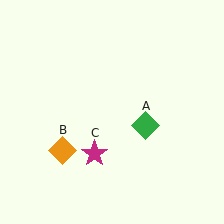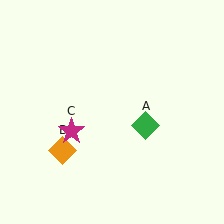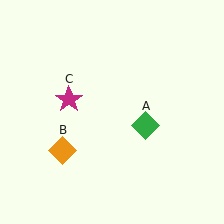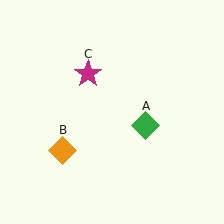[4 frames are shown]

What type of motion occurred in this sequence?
The magenta star (object C) rotated clockwise around the center of the scene.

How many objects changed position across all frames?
1 object changed position: magenta star (object C).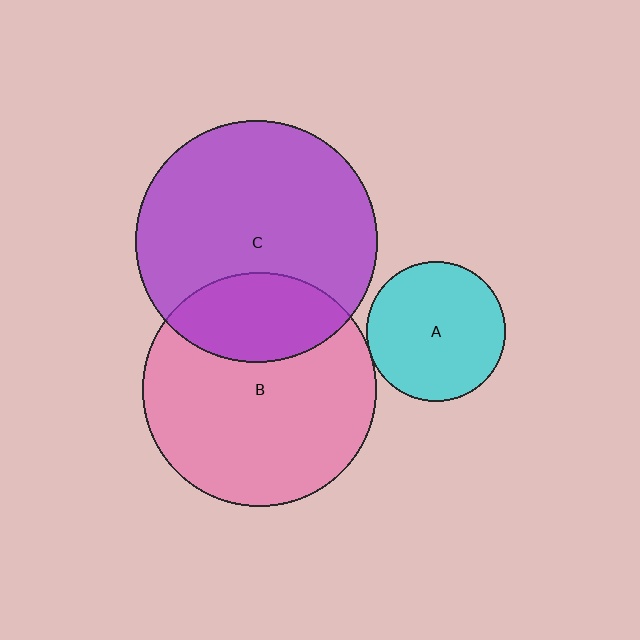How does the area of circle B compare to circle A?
Approximately 2.8 times.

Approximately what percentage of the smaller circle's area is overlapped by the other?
Approximately 5%.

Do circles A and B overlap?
Yes.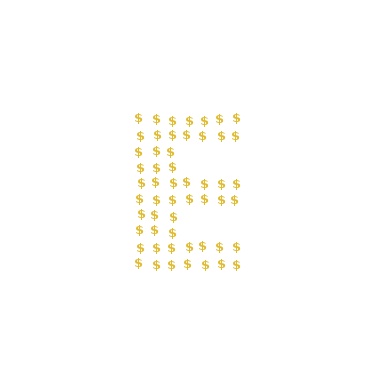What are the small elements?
The small elements are dollar signs.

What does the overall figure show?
The overall figure shows the letter E.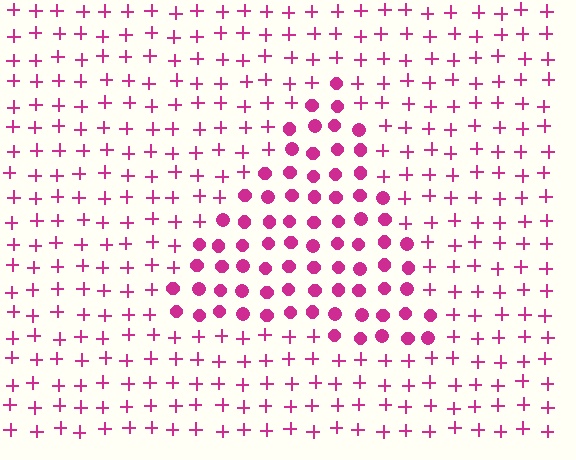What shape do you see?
I see a triangle.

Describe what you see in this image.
The image is filled with small magenta elements arranged in a uniform grid. A triangle-shaped region contains circles, while the surrounding area contains plus signs. The boundary is defined purely by the change in element shape.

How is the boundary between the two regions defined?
The boundary is defined by a change in element shape: circles inside vs. plus signs outside. All elements share the same color and spacing.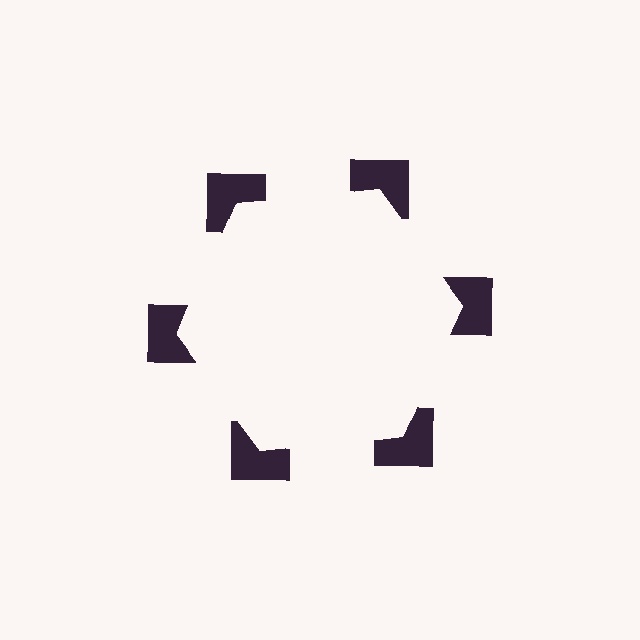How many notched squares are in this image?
There are 6 — one at each vertex of the illusory hexagon.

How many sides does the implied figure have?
6 sides.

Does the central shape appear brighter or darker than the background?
It typically appears slightly brighter than the background, even though no actual brightness change is drawn.